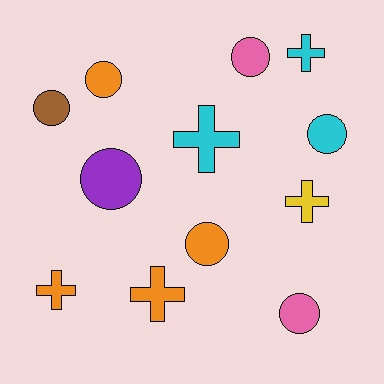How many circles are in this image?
There are 7 circles.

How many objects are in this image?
There are 12 objects.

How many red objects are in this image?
There are no red objects.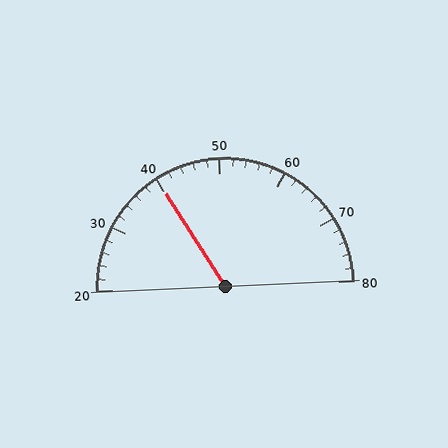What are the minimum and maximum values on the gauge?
The gauge ranges from 20 to 80.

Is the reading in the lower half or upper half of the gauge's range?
The reading is in the lower half of the range (20 to 80).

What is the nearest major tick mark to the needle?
The nearest major tick mark is 40.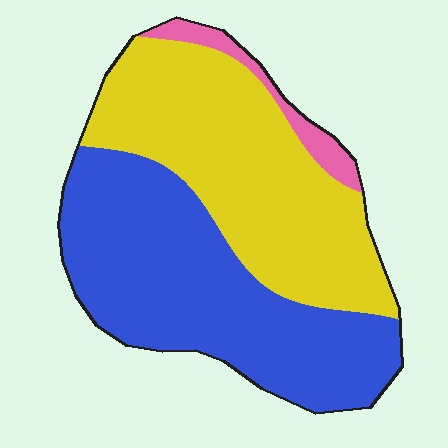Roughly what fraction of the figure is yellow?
Yellow covers about 45% of the figure.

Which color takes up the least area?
Pink, at roughly 5%.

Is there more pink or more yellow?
Yellow.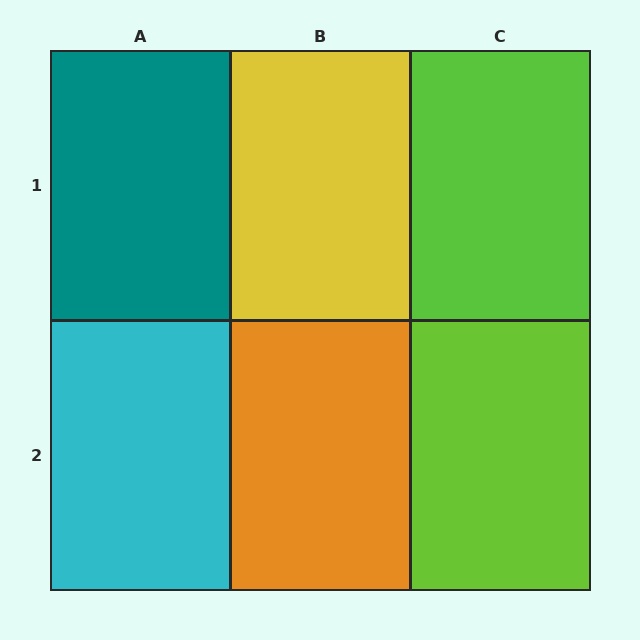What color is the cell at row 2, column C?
Lime.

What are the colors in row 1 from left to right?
Teal, yellow, lime.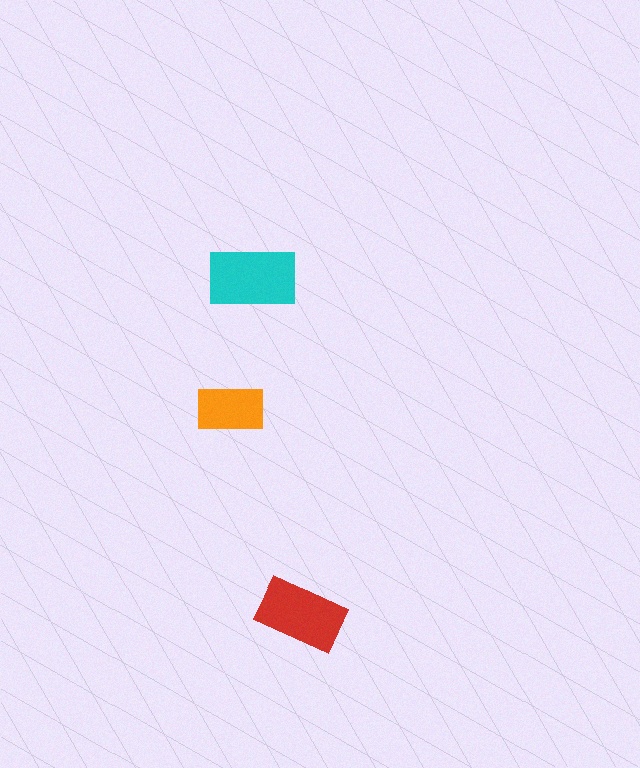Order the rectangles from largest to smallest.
the cyan one, the red one, the orange one.